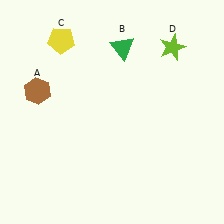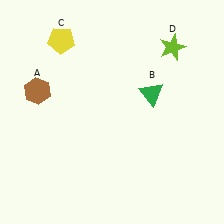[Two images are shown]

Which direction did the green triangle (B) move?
The green triangle (B) moved down.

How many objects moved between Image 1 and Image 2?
1 object moved between the two images.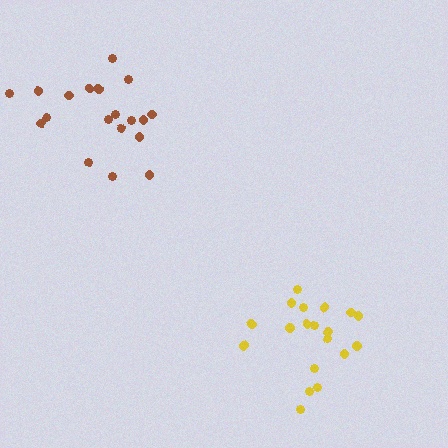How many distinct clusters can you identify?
There are 2 distinct clusters.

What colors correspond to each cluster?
The clusters are colored: brown, yellow.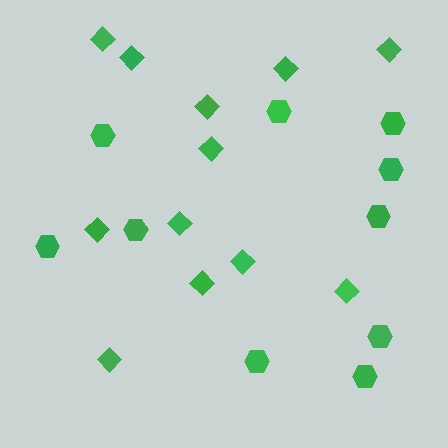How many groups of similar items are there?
There are 2 groups: one group of diamonds (12) and one group of hexagons (10).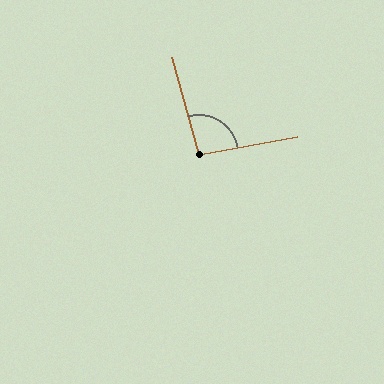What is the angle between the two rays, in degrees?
Approximately 95 degrees.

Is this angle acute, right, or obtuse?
It is obtuse.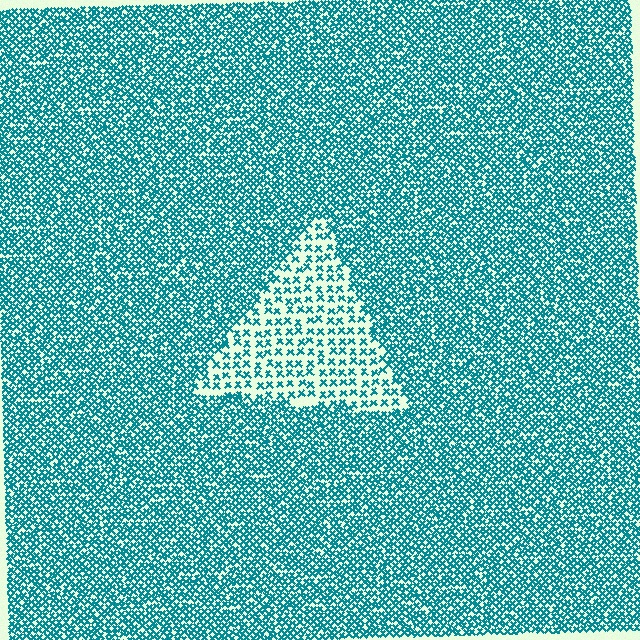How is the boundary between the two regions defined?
The boundary is defined by a change in element density (approximately 2.3x ratio). All elements are the same color, size, and shape.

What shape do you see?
I see a triangle.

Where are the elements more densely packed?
The elements are more densely packed outside the triangle boundary.